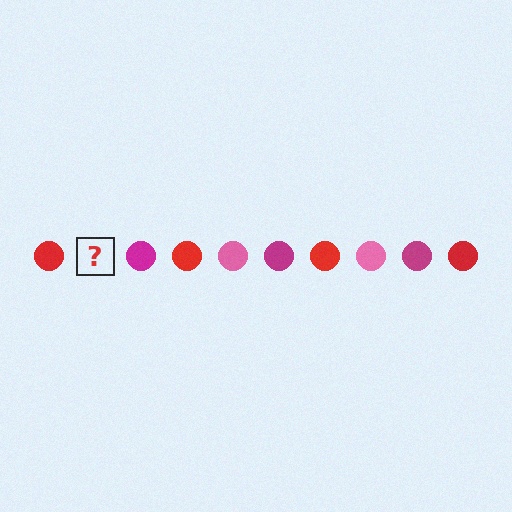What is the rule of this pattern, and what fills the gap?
The rule is that the pattern cycles through red, pink, magenta circles. The gap should be filled with a pink circle.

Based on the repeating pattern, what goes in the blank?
The blank should be a pink circle.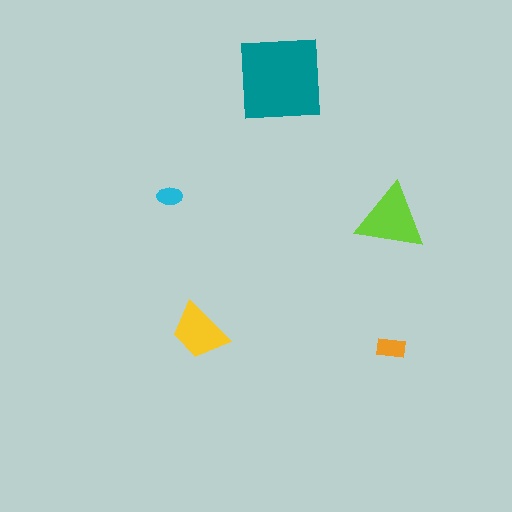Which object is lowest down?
The orange rectangle is bottommost.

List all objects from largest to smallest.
The teal square, the lime triangle, the yellow trapezoid, the orange rectangle, the cyan ellipse.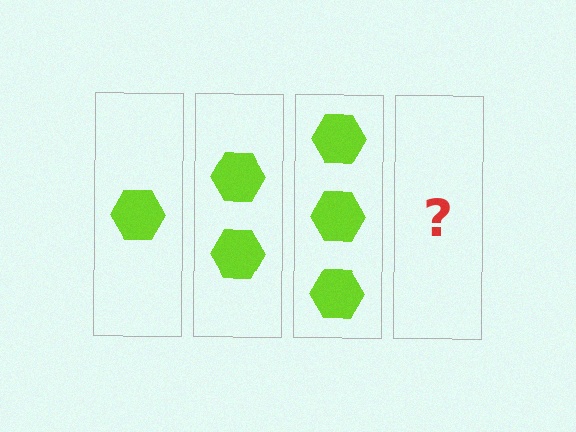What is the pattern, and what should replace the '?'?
The pattern is that each step adds one more hexagon. The '?' should be 4 hexagons.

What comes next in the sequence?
The next element should be 4 hexagons.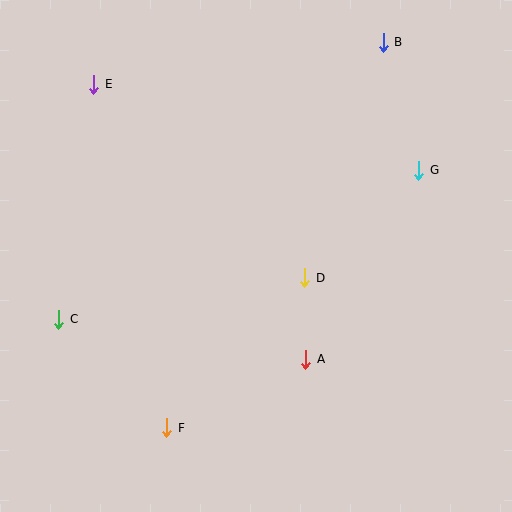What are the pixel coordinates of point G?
Point G is at (419, 170).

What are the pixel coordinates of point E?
Point E is at (94, 84).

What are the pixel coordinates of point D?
Point D is at (305, 278).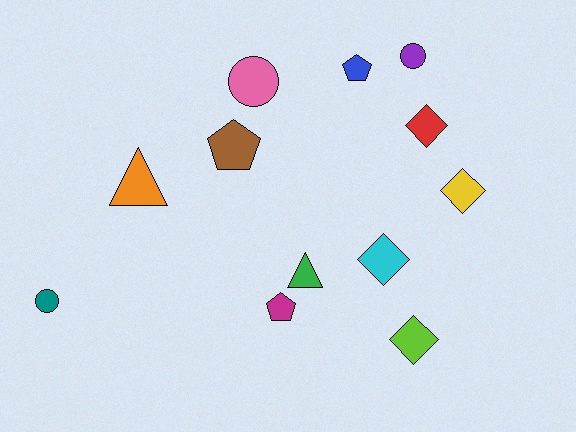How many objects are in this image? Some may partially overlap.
There are 12 objects.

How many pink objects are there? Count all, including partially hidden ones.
There is 1 pink object.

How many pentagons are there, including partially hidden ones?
There are 3 pentagons.